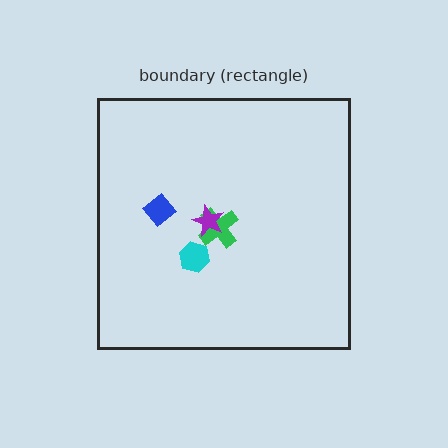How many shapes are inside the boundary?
4 inside, 0 outside.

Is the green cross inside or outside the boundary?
Inside.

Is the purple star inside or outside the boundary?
Inside.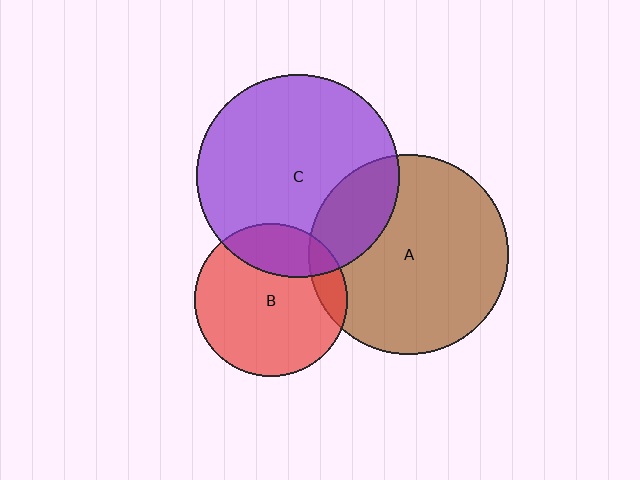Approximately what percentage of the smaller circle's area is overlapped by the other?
Approximately 25%.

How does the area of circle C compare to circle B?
Approximately 1.8 times.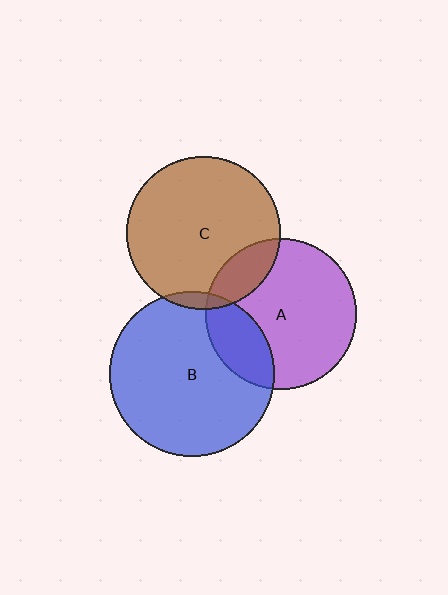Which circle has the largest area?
Circle B (blue).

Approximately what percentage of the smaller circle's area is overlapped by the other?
Approximately 20%.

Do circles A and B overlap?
Yes.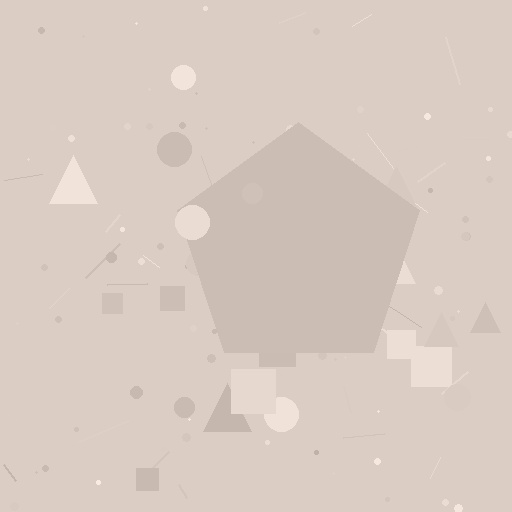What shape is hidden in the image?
A pentagon is hidden in the image.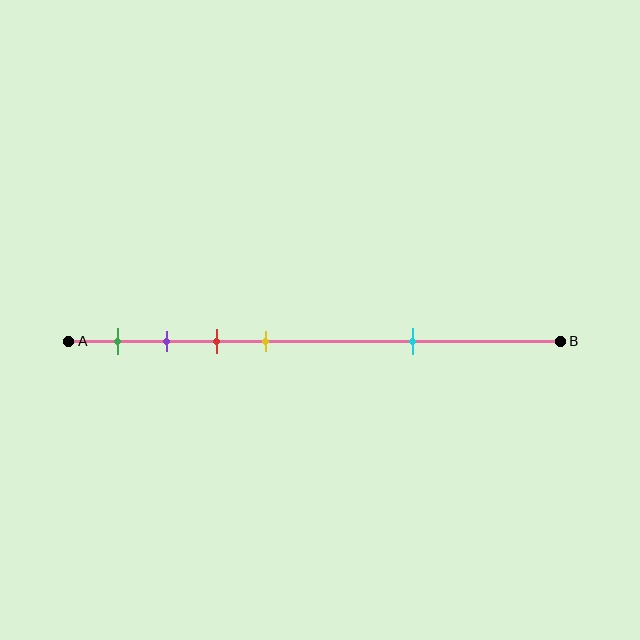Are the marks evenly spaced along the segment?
No, the marks are not evenly spaced.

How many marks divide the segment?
There are 5 marks dividing the segment.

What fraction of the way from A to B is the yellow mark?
The yellow mark is approximately 40% (0.4) of the way from A to B.